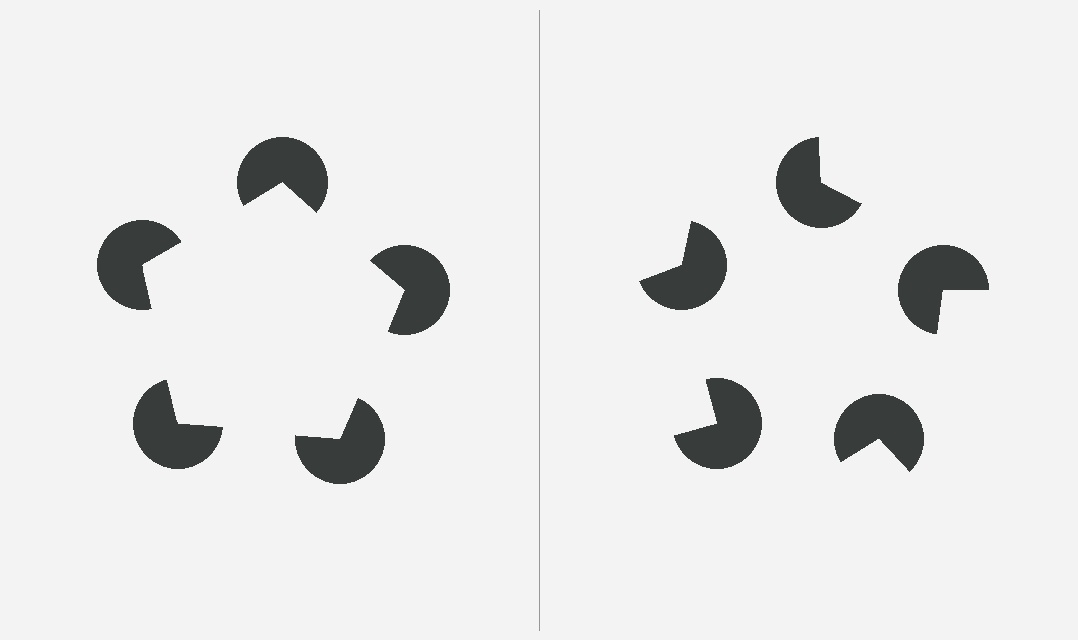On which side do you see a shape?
An illusory pentagon appears on the left side. On the right side the wedge cuts are rotated, so no coherent shape forms.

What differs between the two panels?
The pac-man discs are positioned identically on both sides; only the wedge orientations differ. On the left they align to a pentagon; on the right they are misaligned.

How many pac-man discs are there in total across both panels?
10 — 5 on each side.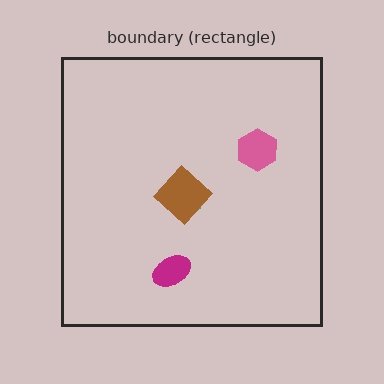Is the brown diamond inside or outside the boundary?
Inside.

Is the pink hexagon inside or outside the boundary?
Inside.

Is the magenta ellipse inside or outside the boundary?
Inside.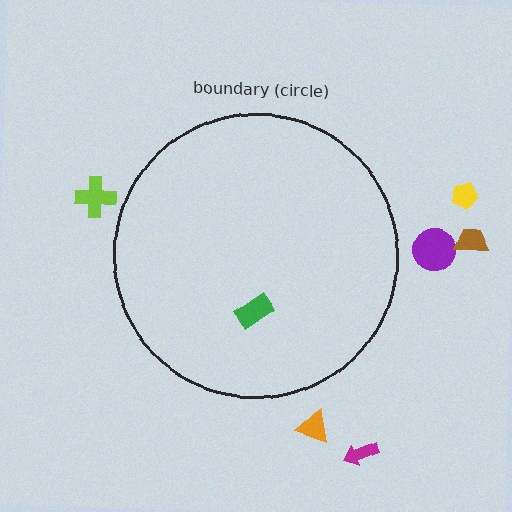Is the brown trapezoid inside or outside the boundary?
Outside.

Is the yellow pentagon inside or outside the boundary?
Outside.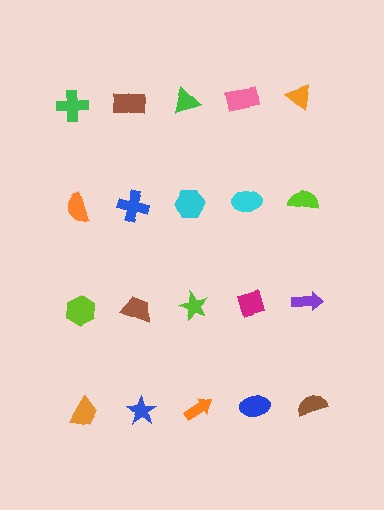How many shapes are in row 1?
5 shapes.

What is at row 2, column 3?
A cyan hexagon.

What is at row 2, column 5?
A lime semicircle.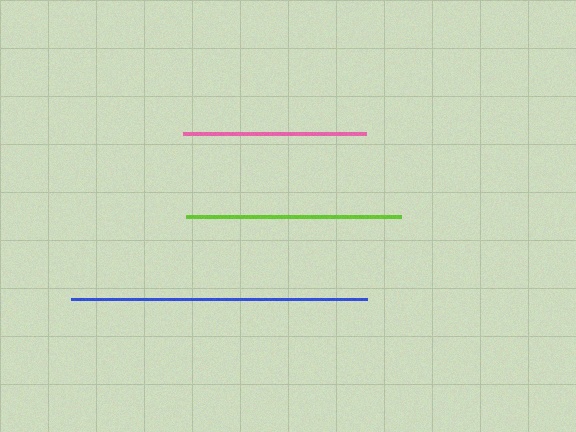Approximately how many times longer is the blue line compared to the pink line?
The blue line is approximately 1.6 times the length of the pink line.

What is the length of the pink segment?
The pink segment is approximately 183 pixels long.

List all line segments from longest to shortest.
From longest to shortest: blue, lime, pink.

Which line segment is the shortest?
The pink line is the shortest at approximately 183 pixels.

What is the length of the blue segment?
The blue segment is approximately 295 pixels long.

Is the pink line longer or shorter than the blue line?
The blue line is longer than the pink line.